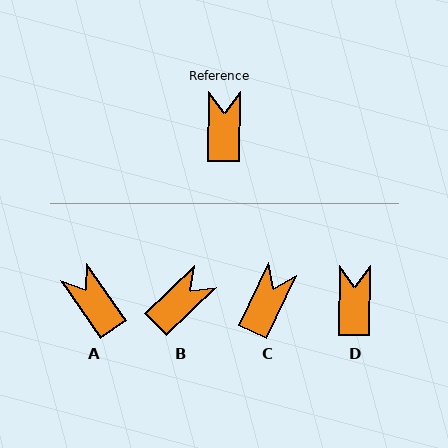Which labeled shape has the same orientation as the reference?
D.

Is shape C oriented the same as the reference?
No, it is off by about 25 degrees.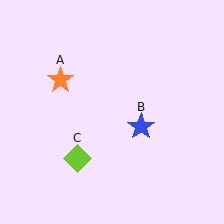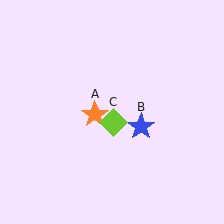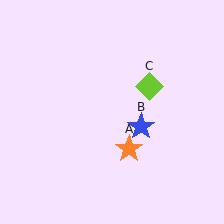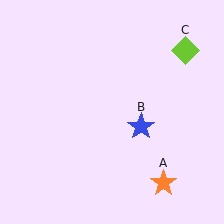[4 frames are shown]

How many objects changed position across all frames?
2 objects changed position: orange star (object A), lime diamond (object C).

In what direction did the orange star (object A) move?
The orange star (object A) moved down and to the right.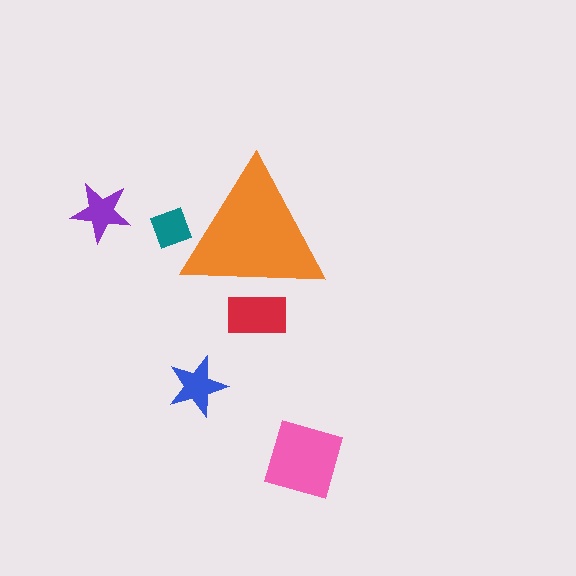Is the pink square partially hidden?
No, the pink square is fully visible.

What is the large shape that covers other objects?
An orange triangle.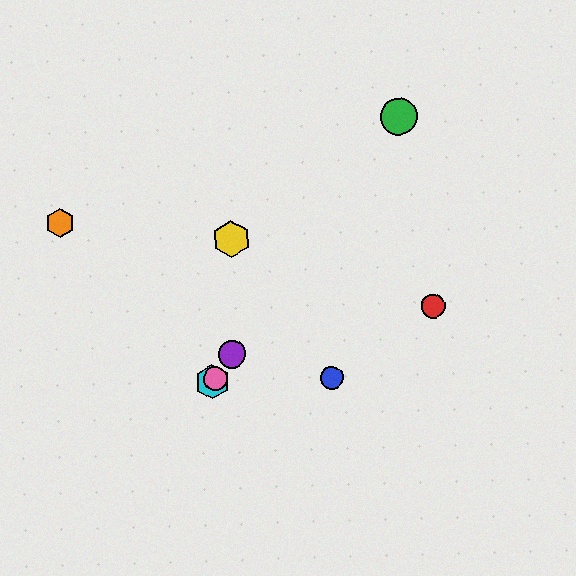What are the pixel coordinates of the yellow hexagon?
The yellow hexagon is at (231, 239).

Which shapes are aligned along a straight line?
The green circle, the purple circle, the cyan hexagon, the pink circle are aligned along a straight line.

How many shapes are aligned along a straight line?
4 shapes (the green circle, the purple circle, the cyan hexagon, the pink circle) are aligned along a straight line.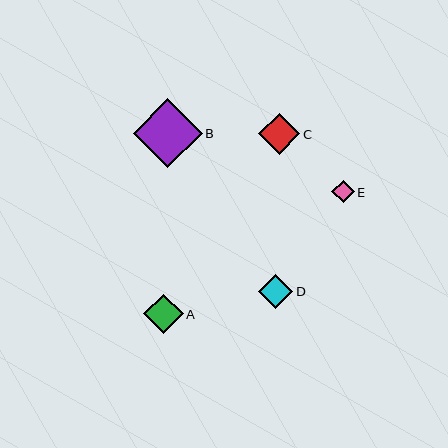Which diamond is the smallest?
Diamond E is the smallest with a size of approximately 23 pixels.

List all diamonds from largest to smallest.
From largest to smallest: B, C, A, D, E.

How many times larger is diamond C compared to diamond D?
Diamond C is approximately 1.2 times the size of diamond D.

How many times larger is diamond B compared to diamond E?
Diamond B is approximately 3.0 times the size of diamond E.